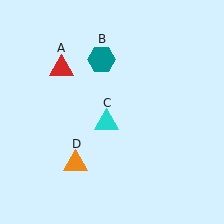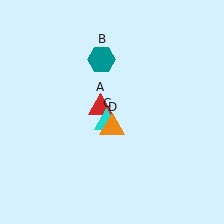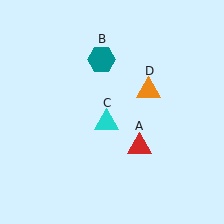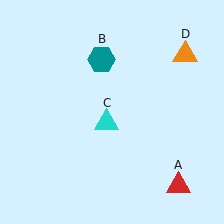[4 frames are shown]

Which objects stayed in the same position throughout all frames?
Teal hexagon (object B) and cyan triangle (object C) remained stationary.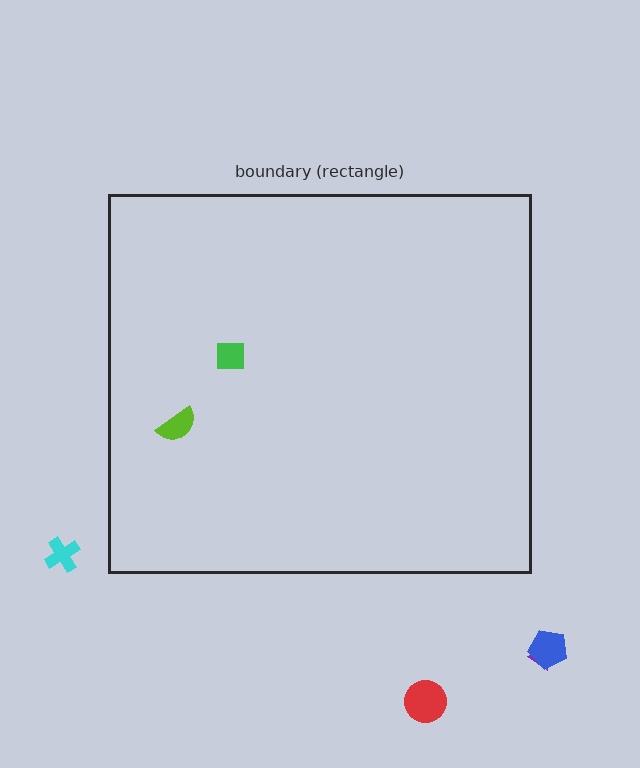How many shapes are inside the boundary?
2 inside, 4 outside.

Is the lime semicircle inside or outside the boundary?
Inside.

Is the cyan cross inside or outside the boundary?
Outside.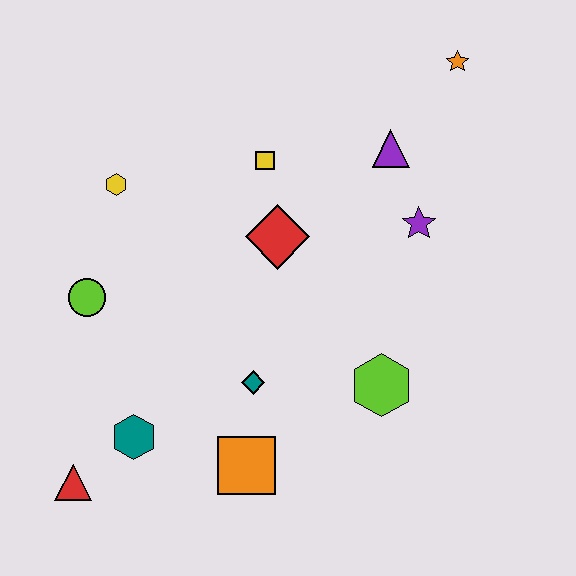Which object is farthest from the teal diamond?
The orange star is farthest from the teal diamond.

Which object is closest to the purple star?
The purple triangle is closest to the purple star.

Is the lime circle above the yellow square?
No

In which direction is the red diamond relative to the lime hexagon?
The red diamond is above the lime hexagon.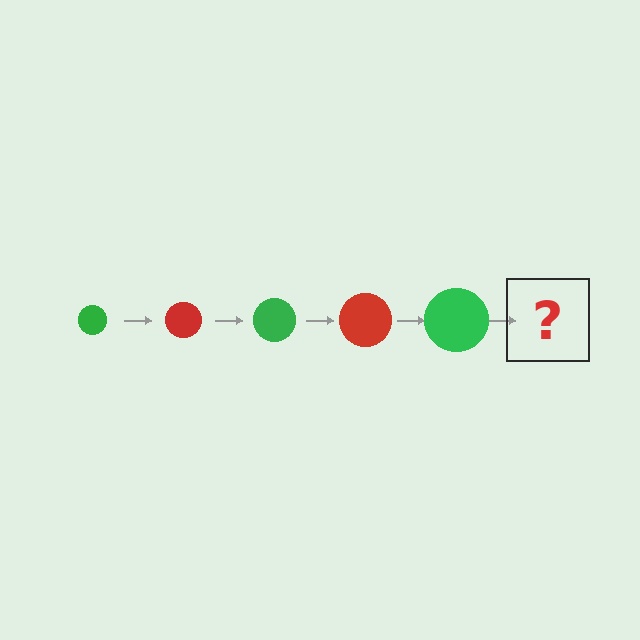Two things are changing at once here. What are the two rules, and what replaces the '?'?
The two rules are that the circle grows larger each step and the color cycles through green and red. The '?' should be a red circle, larger than the previous one.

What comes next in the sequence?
The next element should be a red circle, larger than the previous one.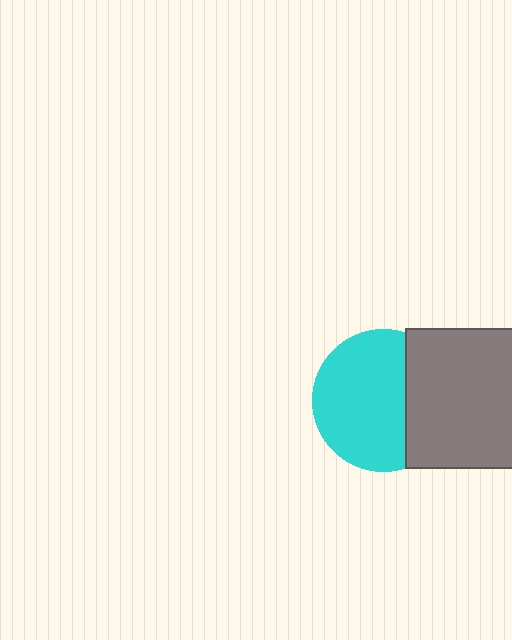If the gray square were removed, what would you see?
You would see the complete cyan circle.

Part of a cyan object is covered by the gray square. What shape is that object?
It is a circle.